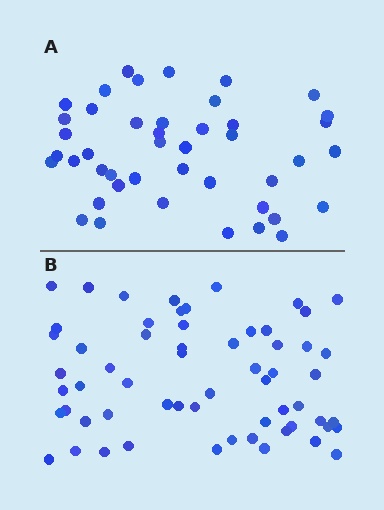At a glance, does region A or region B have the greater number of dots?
Region B (the bottom region) has more dots.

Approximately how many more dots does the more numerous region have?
Region B has approximately 15 more dots than region A.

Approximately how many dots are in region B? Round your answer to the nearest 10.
About 60 dots.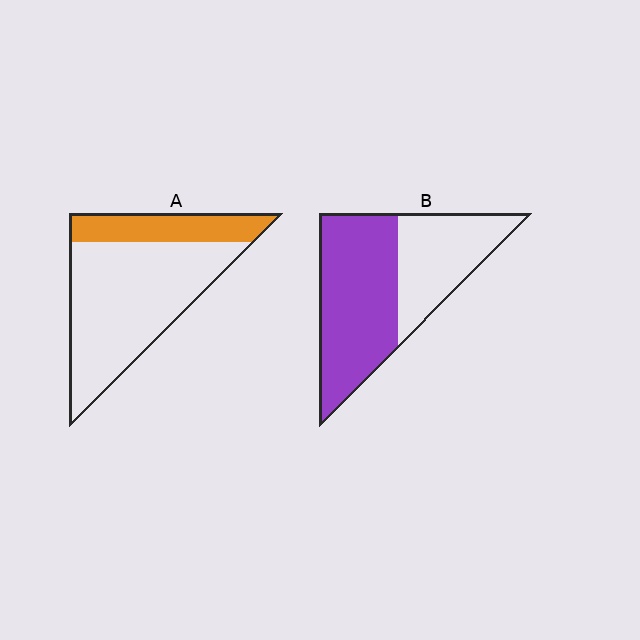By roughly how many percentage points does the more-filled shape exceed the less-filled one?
By roughly 35 percentage points (B over A).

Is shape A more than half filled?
No.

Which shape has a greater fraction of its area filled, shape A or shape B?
Shape B.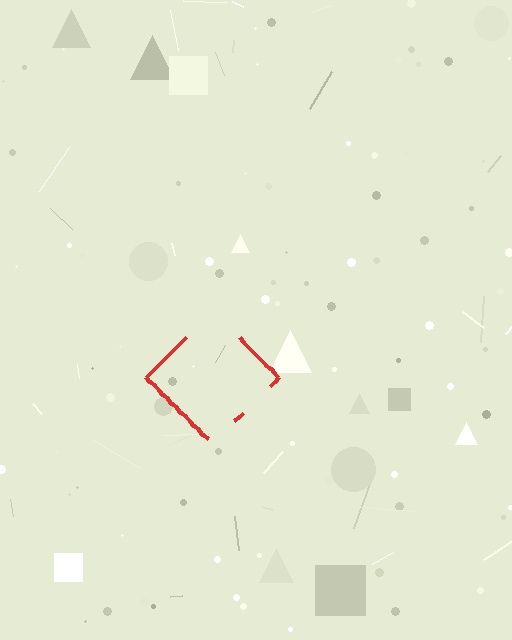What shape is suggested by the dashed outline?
The dashed outline suggests a diamond.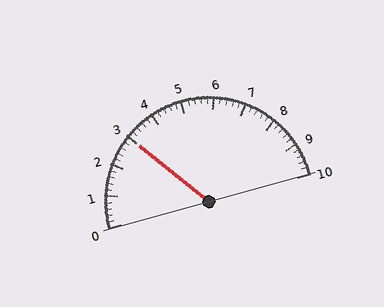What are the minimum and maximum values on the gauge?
The gauge ranges from 0 to 10.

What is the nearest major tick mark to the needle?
The nearest major tick mark is 3.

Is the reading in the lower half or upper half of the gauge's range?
The reading is in the lower half of the range (0 to 10).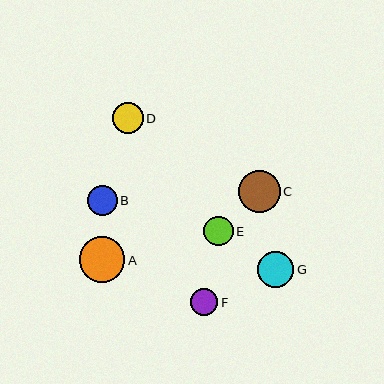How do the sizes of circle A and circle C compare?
Circle A and circle C are approximately the same size.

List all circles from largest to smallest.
From largest to smallest: A, C, G, D, B, E, F.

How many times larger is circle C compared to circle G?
Circle C is approximately 1.2 times the size of circle G.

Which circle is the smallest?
Circle F is the smallest with a size of approximately 27 pixels.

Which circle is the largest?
Circle A is the largest with a size of approximately 46 pixels.